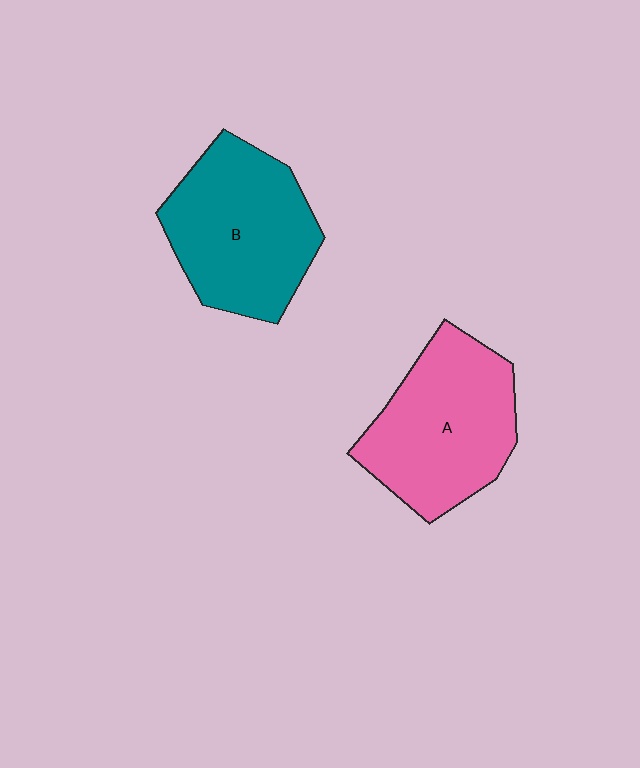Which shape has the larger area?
Shape B (teal).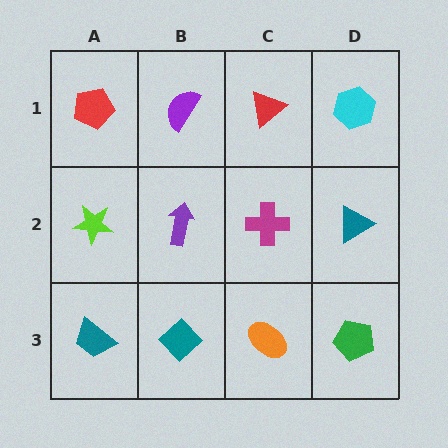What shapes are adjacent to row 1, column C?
A magenta cross (row 2, column C), a purple semicircle (row 1, column B), a cyan hexagon (row 1, column D).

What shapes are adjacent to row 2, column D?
A cyan hexagon (row 1, column D), a green pentagon (row 3, column D), a magenta cross (row 2, column C).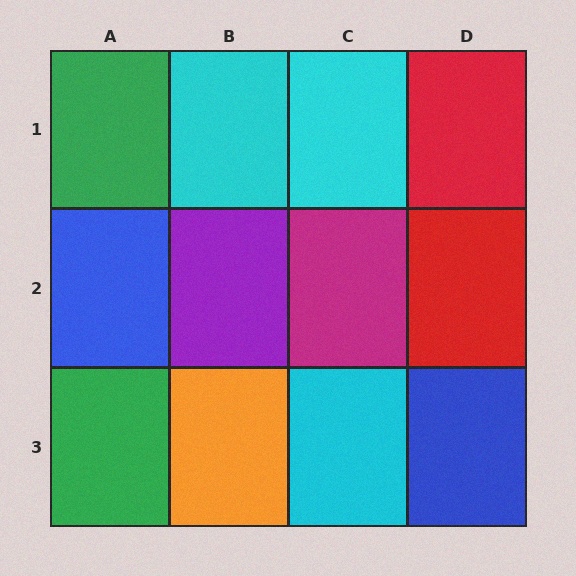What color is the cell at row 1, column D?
Red.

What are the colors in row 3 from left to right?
Green, orange, cyan, blue.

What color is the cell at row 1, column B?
Cyan.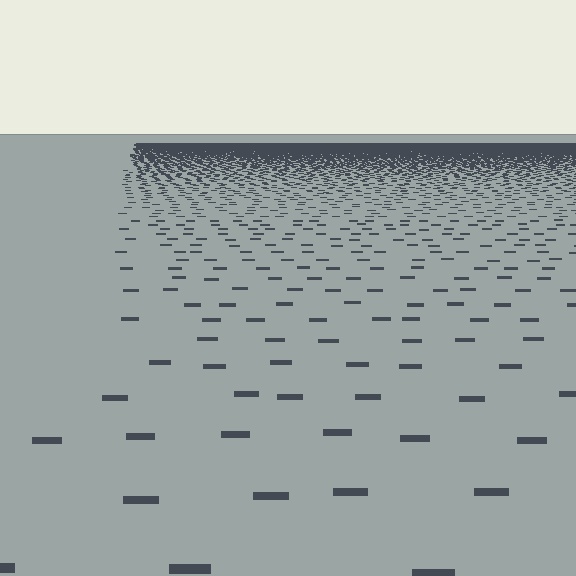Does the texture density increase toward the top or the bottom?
Density increases toward the top.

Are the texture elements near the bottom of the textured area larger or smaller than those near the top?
Larger. Near the bottom, elements are closer to the viewer and appear at a bigger on-screen size.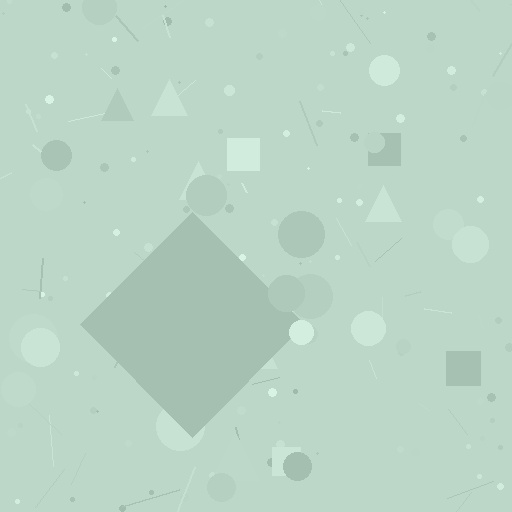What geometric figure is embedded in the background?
A diamond is embedded in the background.